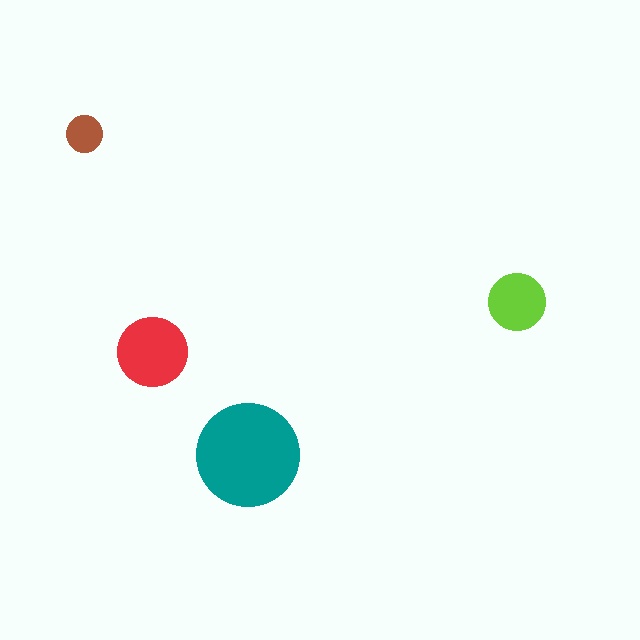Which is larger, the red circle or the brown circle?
The red one.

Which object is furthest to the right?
The lime circle is rightmost.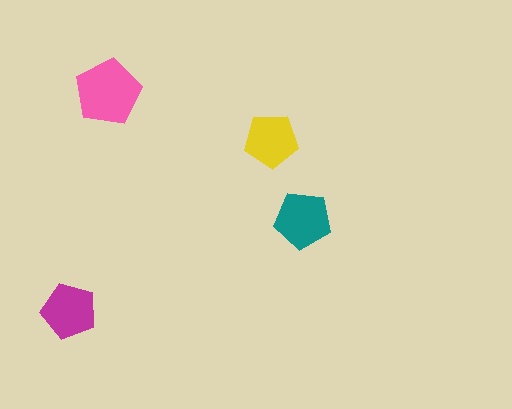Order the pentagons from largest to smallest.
the pink one, the teal one, the magenta one, the yellow one.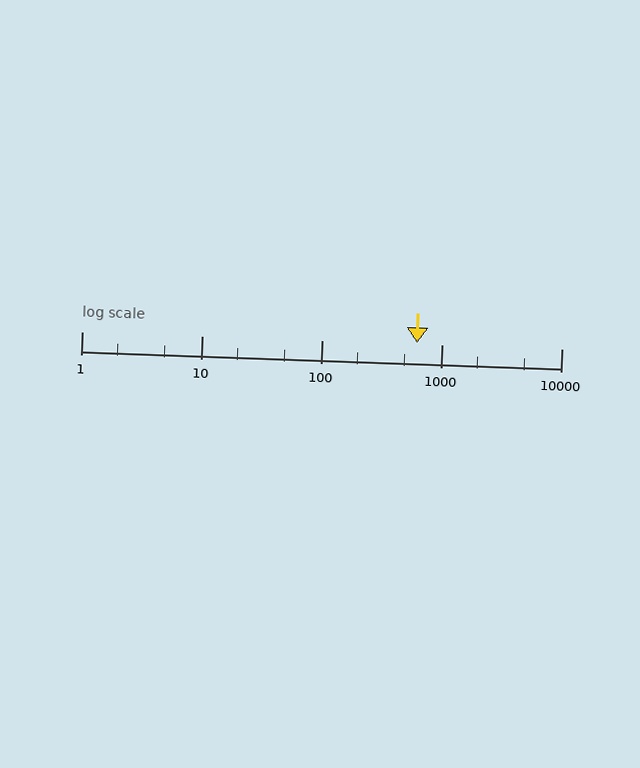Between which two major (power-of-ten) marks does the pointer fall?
The pointer is between 100 and 1000.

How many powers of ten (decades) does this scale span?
The scale spans 4 decades, from 1 to 10000.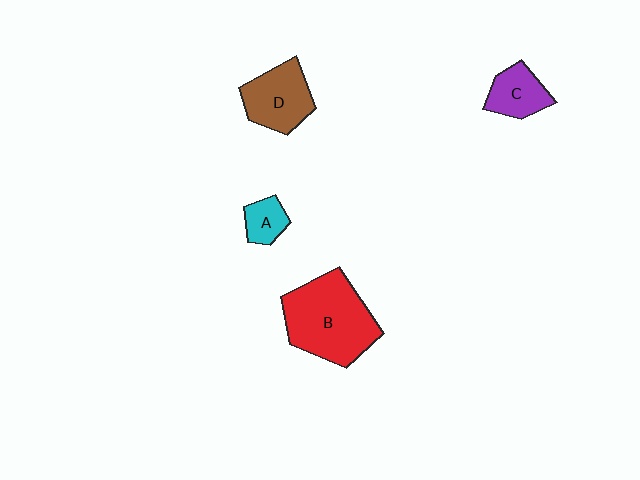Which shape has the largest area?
Shape B (red).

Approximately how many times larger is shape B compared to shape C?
Approximately 2.5 times.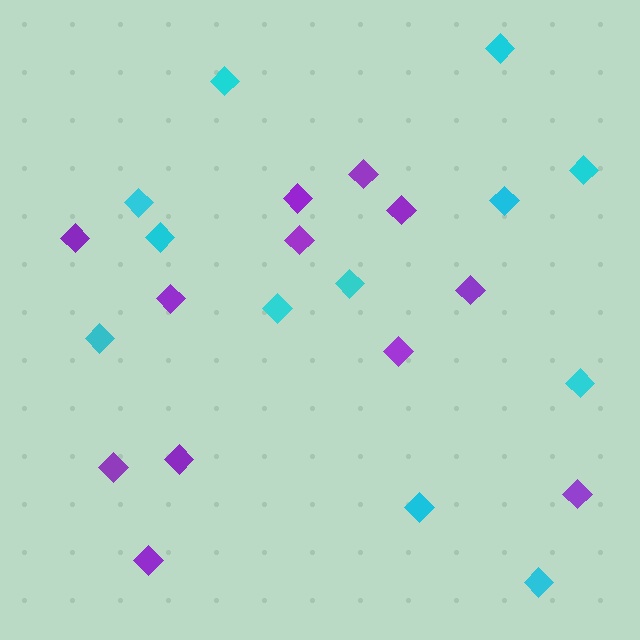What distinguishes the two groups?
There are 2 groups: one group of cyan diamonds (12) and one group of purple diamonds (12).